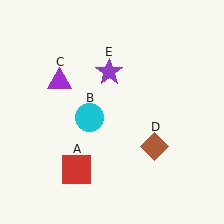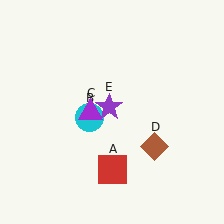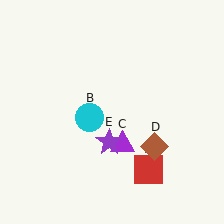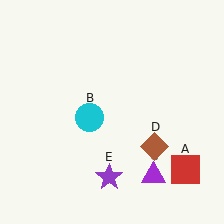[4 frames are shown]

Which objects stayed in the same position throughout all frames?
Cyan circle (object B) and brown diamond (object D) remained stationary.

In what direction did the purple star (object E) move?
The purple star (object E) moved down.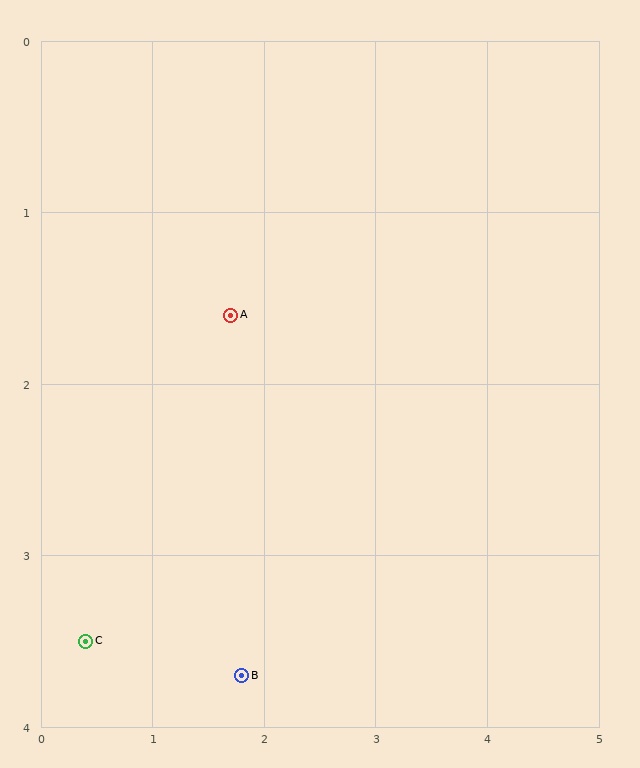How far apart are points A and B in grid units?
Points A and B are about 2.1 grid units apart.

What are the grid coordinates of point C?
Point C is at approximately (0.4, 3.5).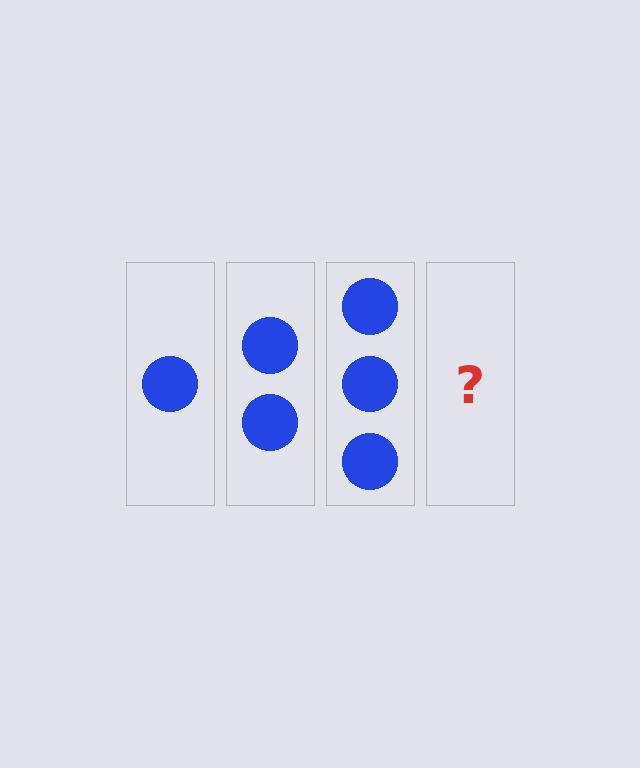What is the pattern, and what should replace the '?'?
The pattern is that each step adds one more circle. The '?' should be 4 circles.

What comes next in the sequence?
The next element should be 4 circles.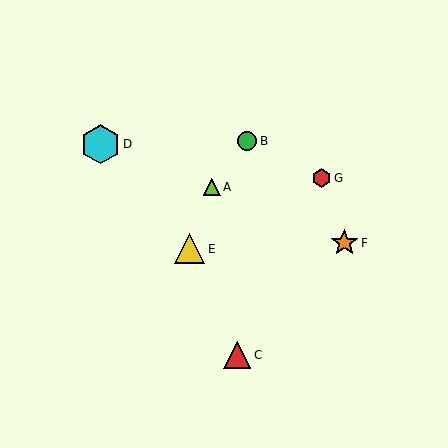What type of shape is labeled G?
Shape G is a red hexagon.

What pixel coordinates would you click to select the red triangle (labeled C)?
Click at (237, 355) to select the red triangle C.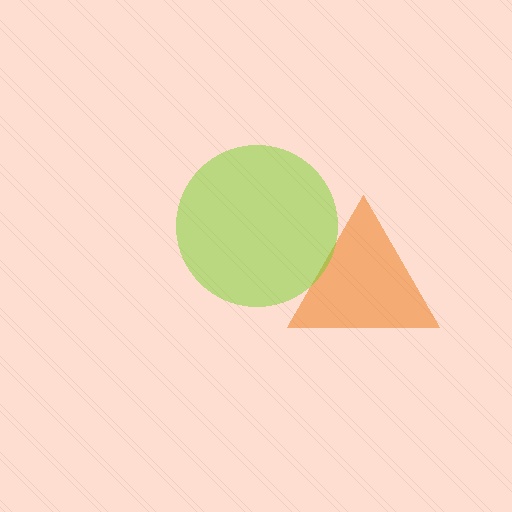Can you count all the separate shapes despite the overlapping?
Yes, there are 2 separate shapes.